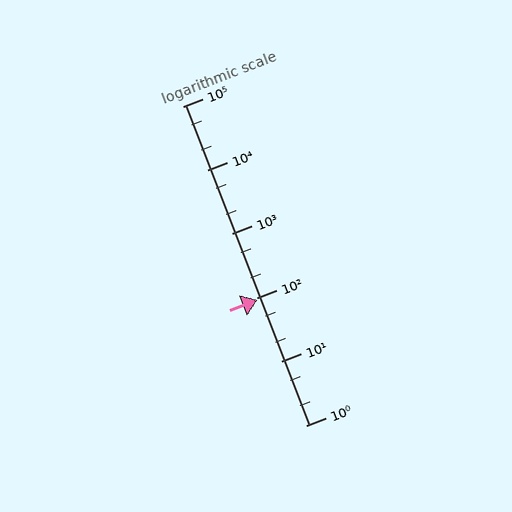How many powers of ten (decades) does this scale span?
The scale spans 5 decades, from 1 to 100000.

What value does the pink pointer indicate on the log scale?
The pointer indicates approximately 93.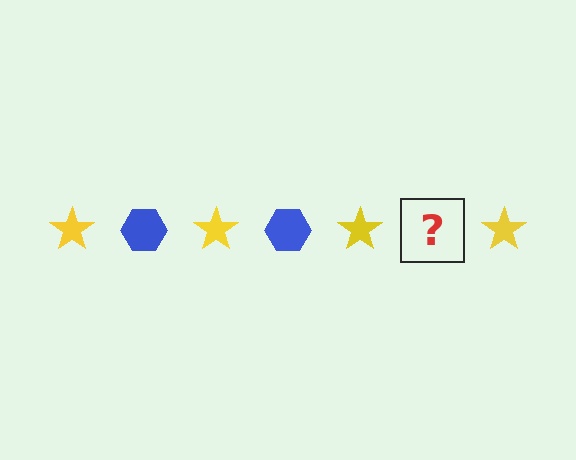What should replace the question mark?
The question mark should be replaced with a blue hexagon.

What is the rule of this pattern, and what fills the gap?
The rule is that the pattern alternates between yellow star and blue hexagon. The gap should be filled with a blue hexagon.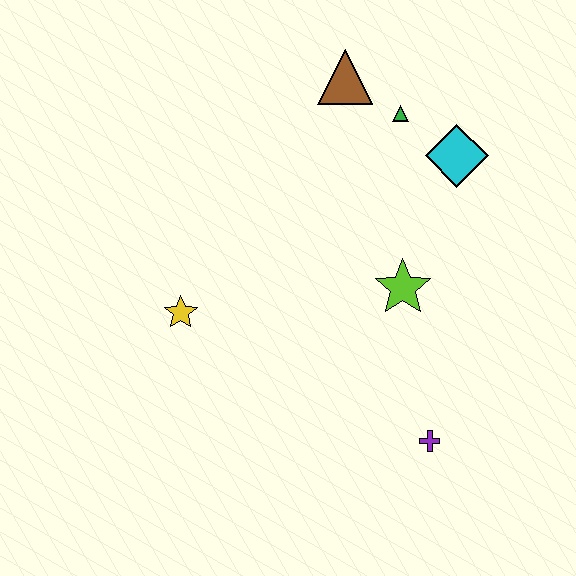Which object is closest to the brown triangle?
The green triangle is closest to the brown triangle.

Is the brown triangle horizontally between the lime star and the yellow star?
Yes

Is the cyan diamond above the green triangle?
No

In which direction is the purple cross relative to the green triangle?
The purple cross is below the green triangle.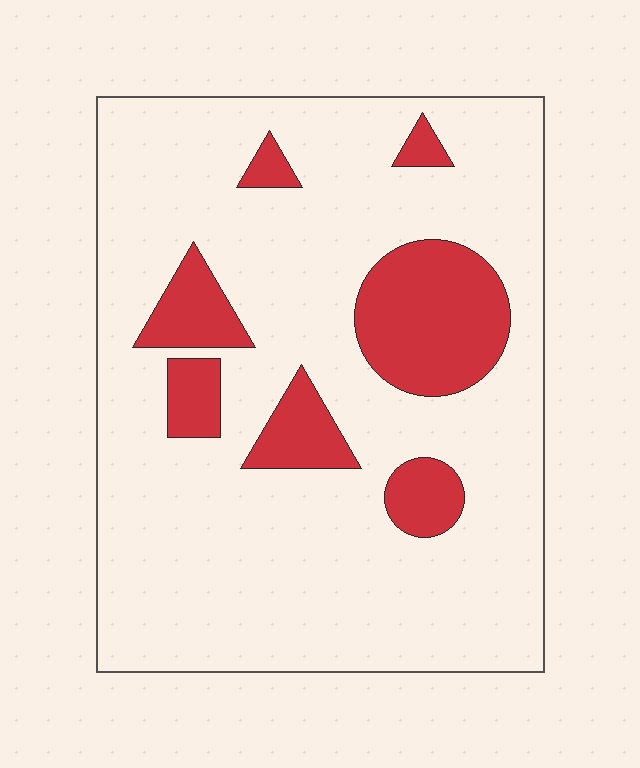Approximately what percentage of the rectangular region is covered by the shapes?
Approximately 20%.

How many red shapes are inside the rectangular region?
7.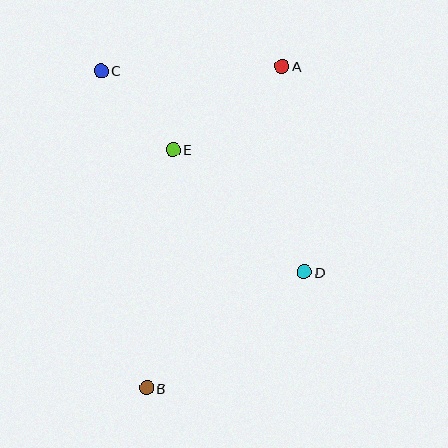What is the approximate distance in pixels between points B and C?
The distance between B and C is approximately 320 pixels.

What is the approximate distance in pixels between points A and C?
The distance between A and C is approximately 181 pixels.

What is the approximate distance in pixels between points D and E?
The distance between D and E is approximately 179 pixels.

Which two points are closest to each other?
Points C and E are closest to each other.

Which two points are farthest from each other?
Points A and B are farthest from each other.